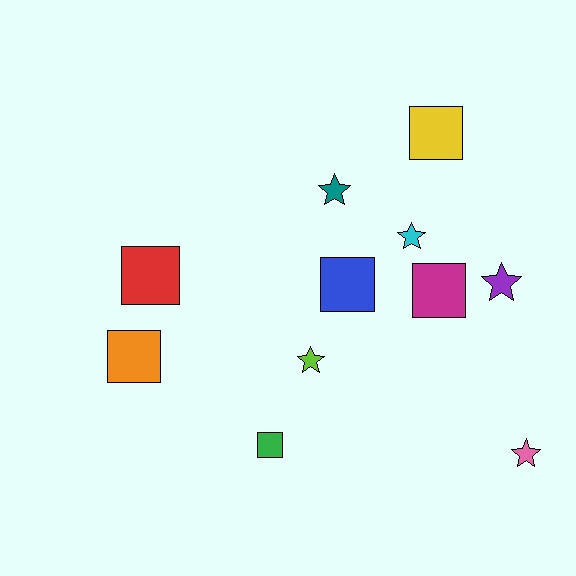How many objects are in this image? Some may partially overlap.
There are 11 objects.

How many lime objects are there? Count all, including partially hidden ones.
There is 1 lime object.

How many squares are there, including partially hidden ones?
There are 6 squares.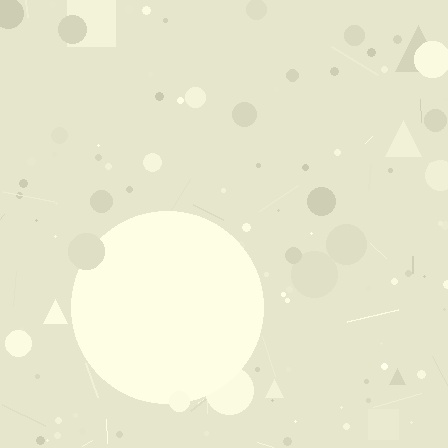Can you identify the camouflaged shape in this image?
The camouflaged shape is a circle.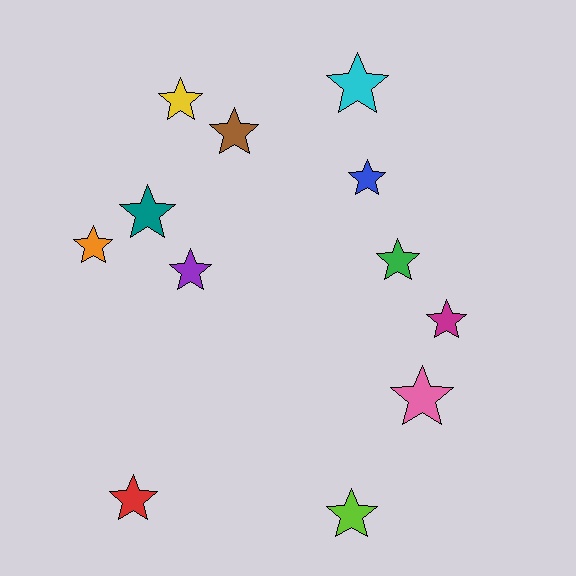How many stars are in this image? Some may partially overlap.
There are 12 stars.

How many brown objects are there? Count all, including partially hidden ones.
There is 1 brown object.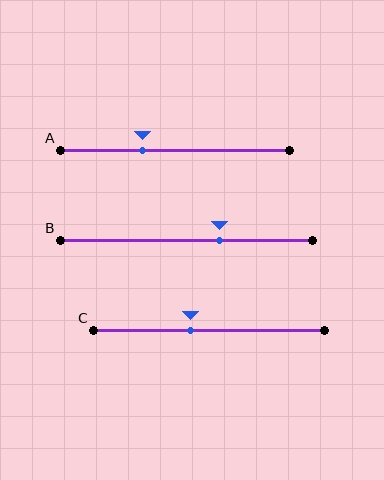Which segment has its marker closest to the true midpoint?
Segment C has its marker closest to the true midpoint.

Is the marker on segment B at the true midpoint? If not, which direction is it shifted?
No, the marker on segment B is shifted to the right by about 13% of the segment length.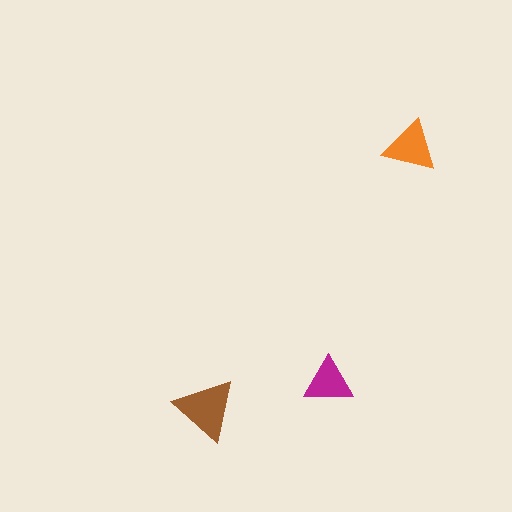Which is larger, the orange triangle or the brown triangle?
The brown one.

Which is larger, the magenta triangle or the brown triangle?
The brown one.